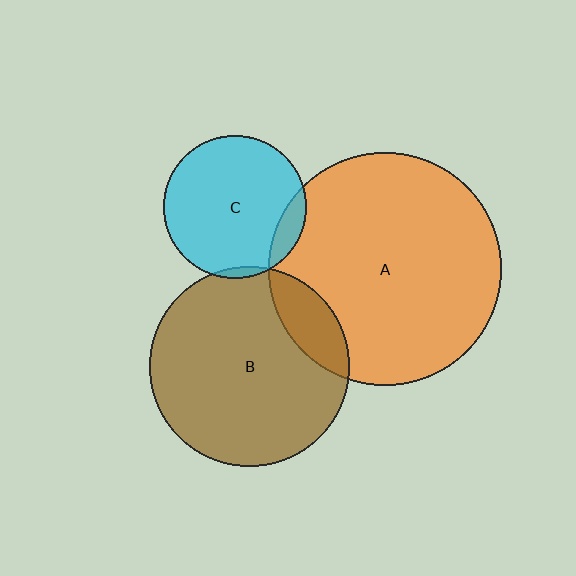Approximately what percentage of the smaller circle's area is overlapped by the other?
Approximately 15%.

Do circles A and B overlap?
Yes.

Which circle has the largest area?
Circle A (orange).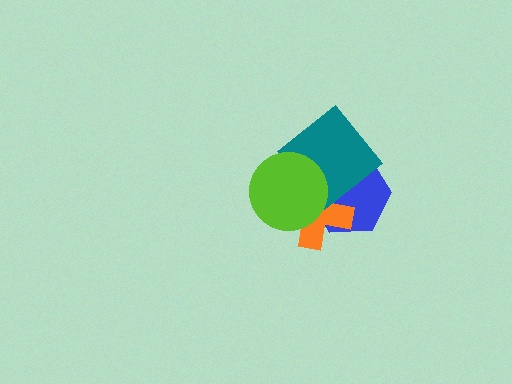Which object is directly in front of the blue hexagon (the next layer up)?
The orange cross is directly in front of the blue hexagon.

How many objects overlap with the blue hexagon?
3 objects overlap with the blue hexagon.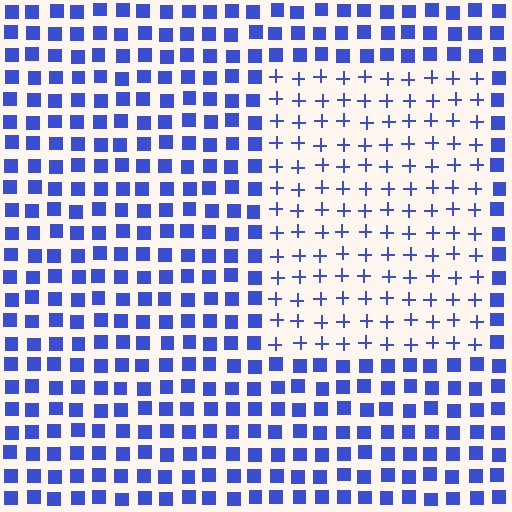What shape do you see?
I see a rectangle.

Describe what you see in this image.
The image is filled with small blue elements arranged in a uniform grid. A rectangle-shaped region contains plus signs, while the surrounding area contains squares. The boundary is defined purely by the change in element shape.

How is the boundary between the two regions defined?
The boundary is defined by a change in element shape: plus signs inside vs. squares outside. All elements share the same color and spacing.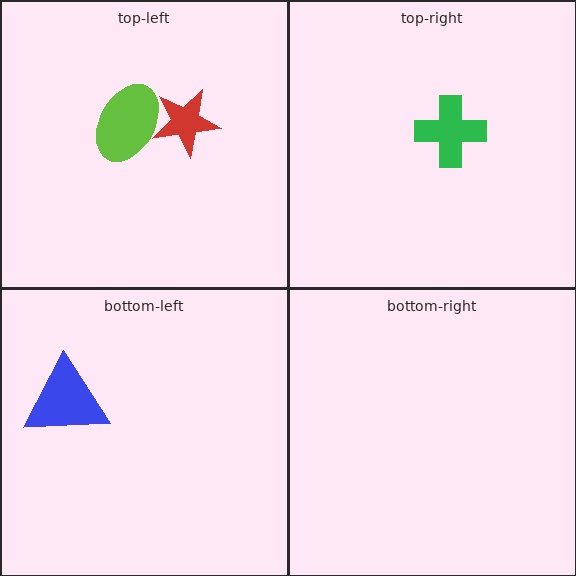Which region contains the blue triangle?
The bottom-left region.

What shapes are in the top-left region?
The red star, the lime ellipse.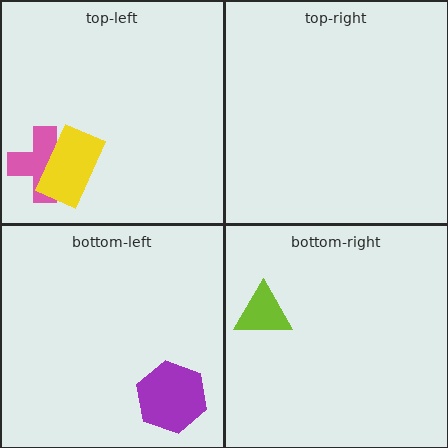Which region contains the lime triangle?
The bottom-right region.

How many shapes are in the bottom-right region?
1.